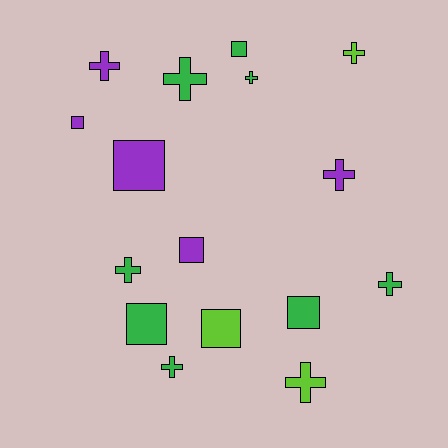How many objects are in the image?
There are 16 objects.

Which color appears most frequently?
Green, with 8 objects.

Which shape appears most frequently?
Cross, with 9 objects.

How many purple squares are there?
There are 3 purple squares.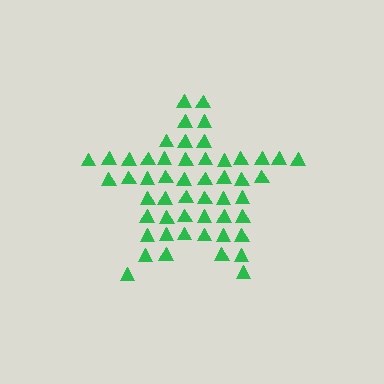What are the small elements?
The small elements are triangles.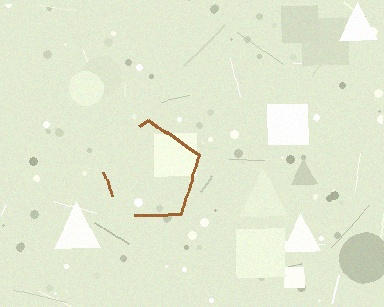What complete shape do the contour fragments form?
The contour fragments form a pentagon.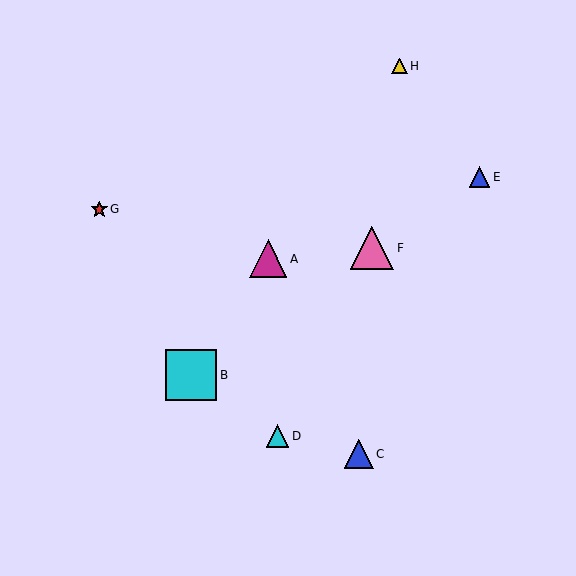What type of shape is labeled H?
Shape H is a yellow triangle.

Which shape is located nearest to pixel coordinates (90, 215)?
The red star (labeled G) at (99, 209) is nearest to that location.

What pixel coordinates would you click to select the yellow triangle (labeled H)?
Click at (399, 66) to select the yellow triangle H.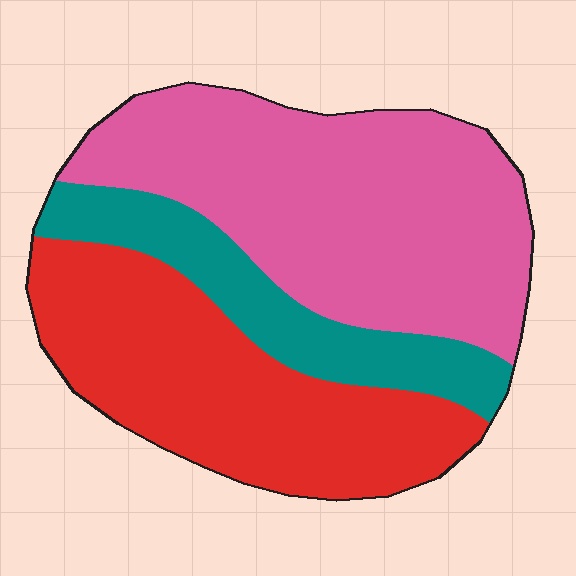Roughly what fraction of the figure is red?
Red takes up between a quarter and a half of the figure.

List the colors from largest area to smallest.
From largest to smallest: pink, red, teal.